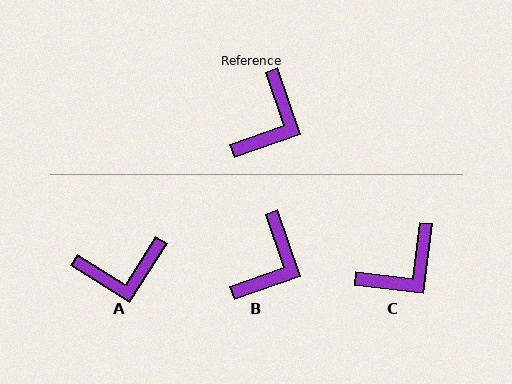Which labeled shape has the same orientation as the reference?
B.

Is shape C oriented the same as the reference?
No, it is off by about 26 degrees.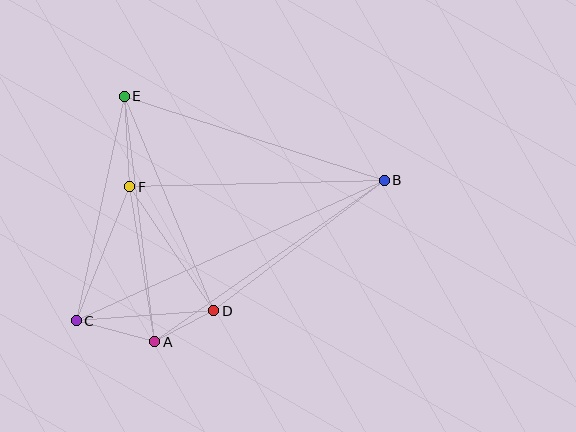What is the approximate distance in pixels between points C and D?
The distance between C and D is approximately 138 pixels.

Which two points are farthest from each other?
Points B and C are farthest from each other.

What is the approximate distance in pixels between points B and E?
The distance between B and E is approximately 273 pixels.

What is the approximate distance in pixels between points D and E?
The distance between D and E is approximately 232 pixels.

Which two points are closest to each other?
Points A and D are closest to each other.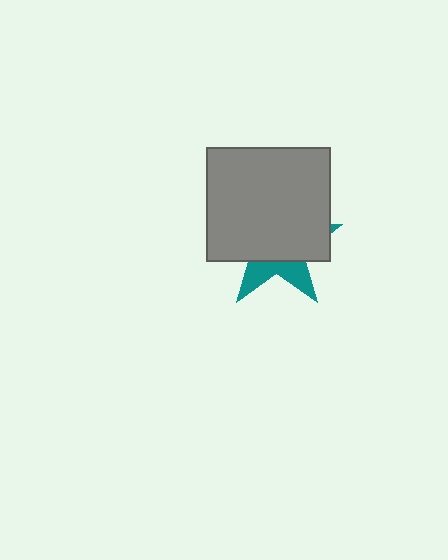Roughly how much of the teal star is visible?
A small part of it is visible (roughly 31%).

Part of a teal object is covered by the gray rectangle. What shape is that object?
It is a star.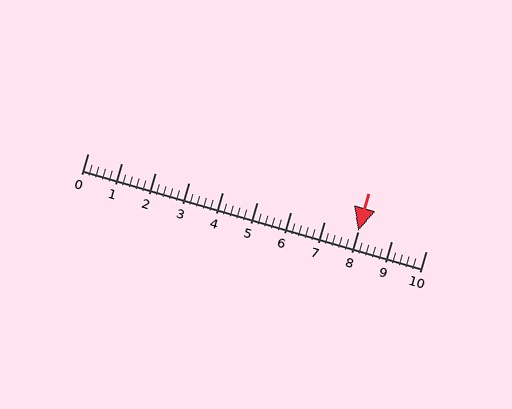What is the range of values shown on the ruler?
The ruler shows values from 0 to 10.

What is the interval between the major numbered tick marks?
The major tick marks are spaced 1 units apart.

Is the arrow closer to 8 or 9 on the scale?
The arrow is closer to 8.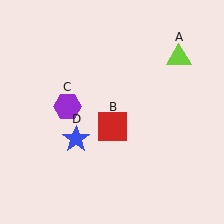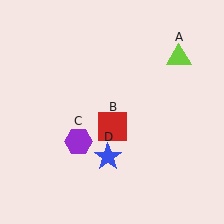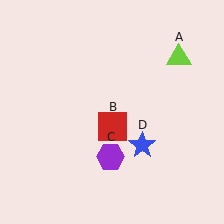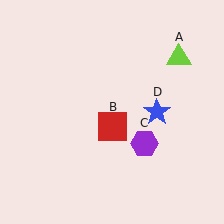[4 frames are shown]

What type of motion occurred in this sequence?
The purple hexagon (object C), blue star (object D) rotated counterclockwise around the center of the scene.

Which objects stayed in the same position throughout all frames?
Lime triangle (object A) and red square (object B) remained stationary.